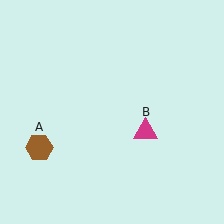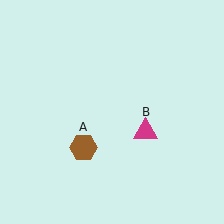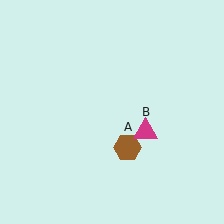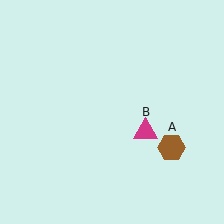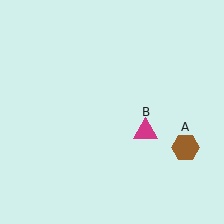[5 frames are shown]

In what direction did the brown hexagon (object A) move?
The brown hexagon (object A) moved right.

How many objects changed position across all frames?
1 object changed position: brown hexagon (object A).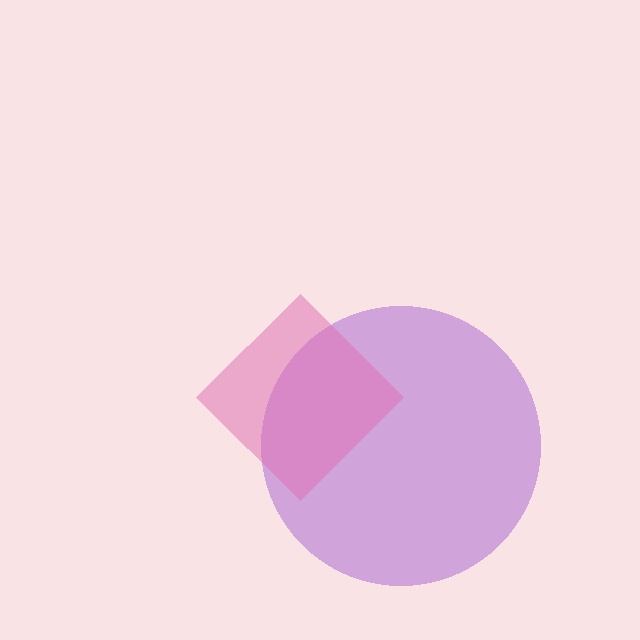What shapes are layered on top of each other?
The layered shapes are: a purple circle, a pink diamond.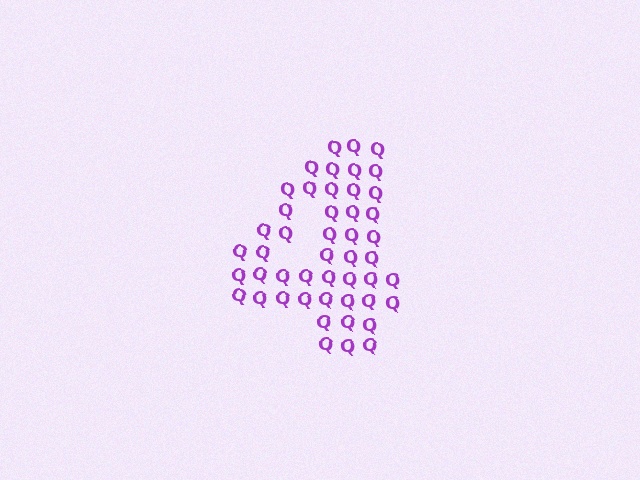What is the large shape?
The large shape is the digit 4.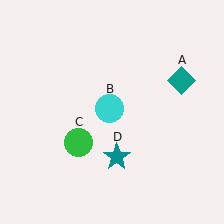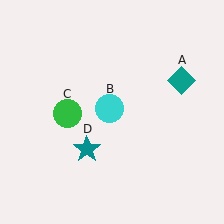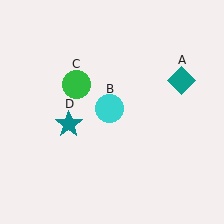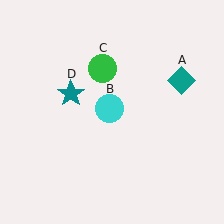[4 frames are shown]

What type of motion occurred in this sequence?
The green circle (object C), teal star (object D) rotated clockwise around the center of the scene.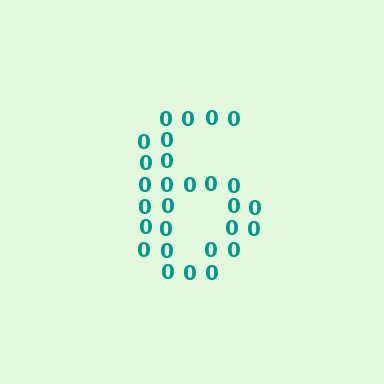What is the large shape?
The large shape is the digit 6.